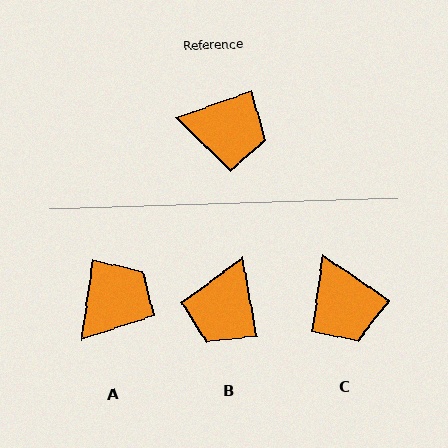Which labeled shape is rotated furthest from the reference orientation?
B, about 99 degrees away.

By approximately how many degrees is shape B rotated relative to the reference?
Approximately 99 degrees clockwise.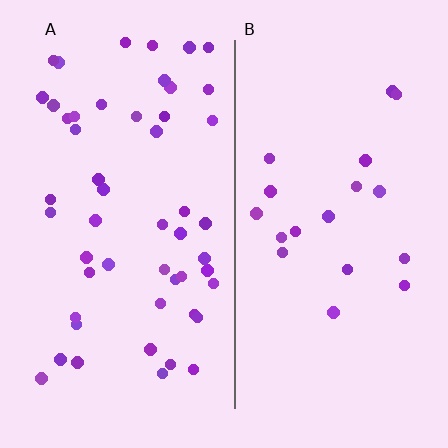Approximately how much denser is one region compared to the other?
Approximately 2.7× — region A over region B.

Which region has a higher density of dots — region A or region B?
A (the left).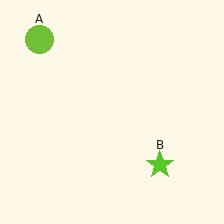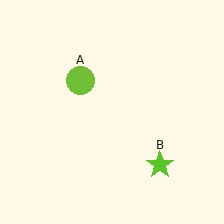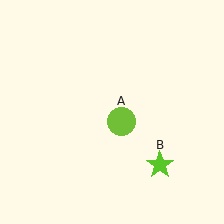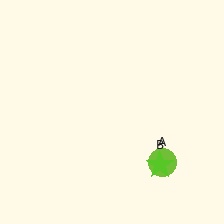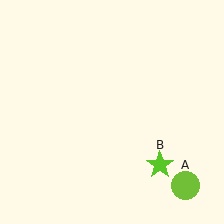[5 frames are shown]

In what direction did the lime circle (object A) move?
The lime circle (object A) moved down and to the right.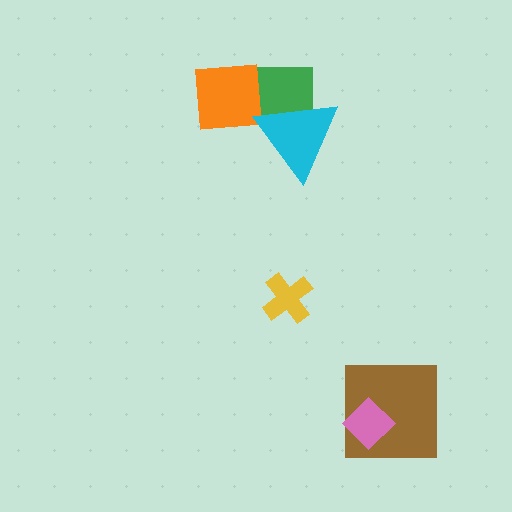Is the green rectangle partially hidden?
Yes, it is partially covered by another shape.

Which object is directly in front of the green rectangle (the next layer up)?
The orange square is directly in front of the green rectangle.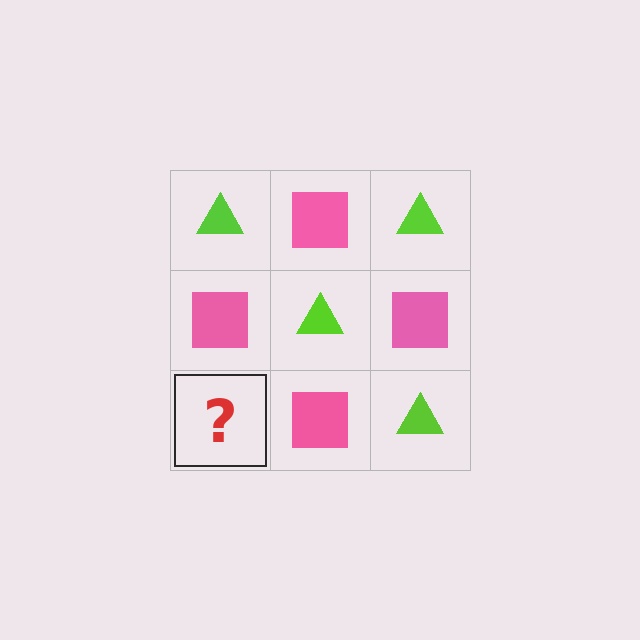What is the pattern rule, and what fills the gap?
The rule is that it alternates lime triangle and pink square in a checkerboard pattern. The gap should be filled with a lime triangle.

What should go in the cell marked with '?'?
The missing cell should contain a lime triangle.